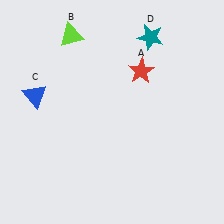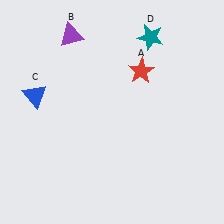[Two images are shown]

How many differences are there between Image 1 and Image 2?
There is 1 difference between the two images.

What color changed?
The triangle (B) changed from lime in Image 1 to purple in Image 2.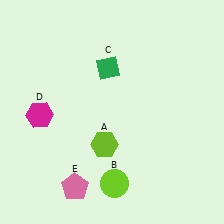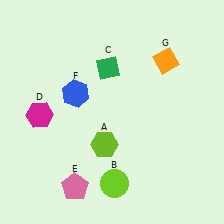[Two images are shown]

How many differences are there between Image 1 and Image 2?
There are 2 differences between the two images.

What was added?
A blue hexagon (F), an orange diamond (G) were added in Image 2.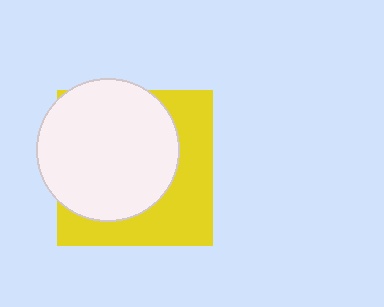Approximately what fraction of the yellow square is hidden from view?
Roughly 58% of the yellow square is hidden behind the white circle.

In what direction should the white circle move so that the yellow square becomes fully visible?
The white circle should move toward the upper-left. That is the shortest direction to clear the overlap and leave the yellow square fully visible.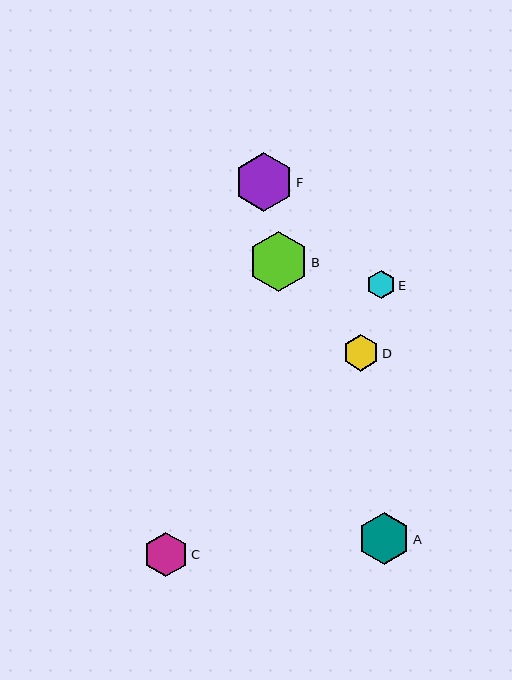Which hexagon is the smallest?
Hexagon E is the smallest with a size of approximately 28 pixels.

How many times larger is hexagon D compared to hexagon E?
Hexagon D is approximately 1.3 times the size of hexagon E.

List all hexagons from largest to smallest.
From largest to smallest: B, F, A, C, D, E.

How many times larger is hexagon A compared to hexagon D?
Hexagon A is approximately 1.4 times the size of hexagon D.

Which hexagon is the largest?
Hexagon B is the largest with a size of approximately 60 pixels.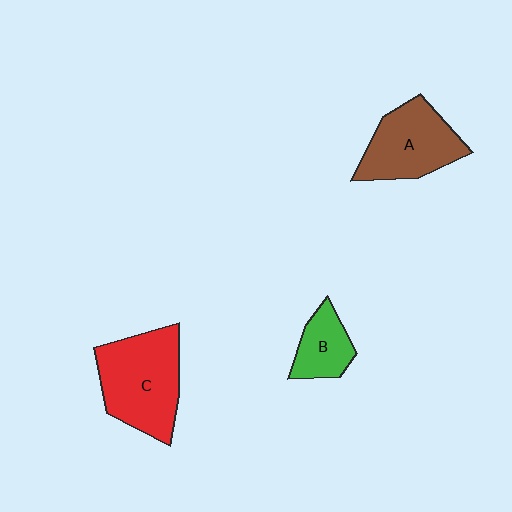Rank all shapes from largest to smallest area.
From largest to smallest: C (red), A (brown), B (green).